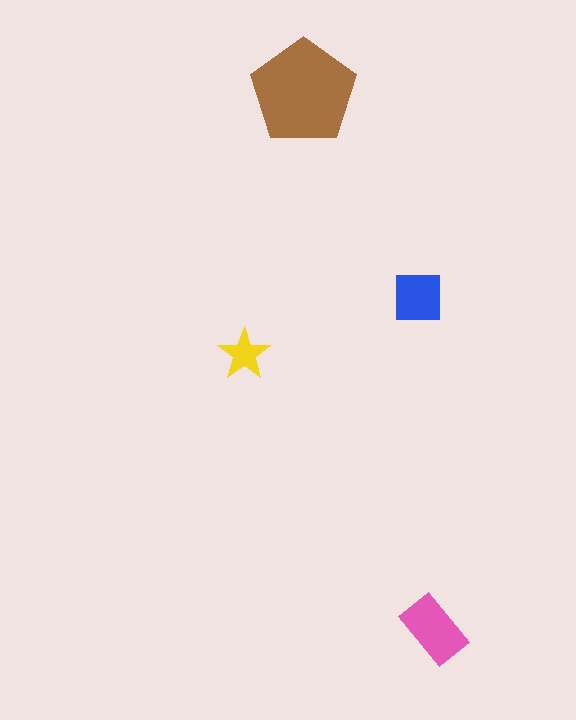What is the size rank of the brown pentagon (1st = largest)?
1st.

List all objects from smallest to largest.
The yellow star, the blue square, the pink rectangle, the brown pentagon.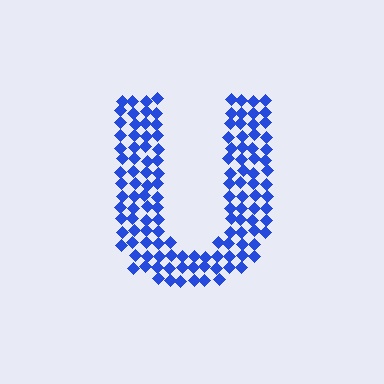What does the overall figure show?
The overall figure shows the letter U.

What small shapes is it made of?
It is made of small diamonds.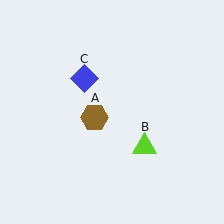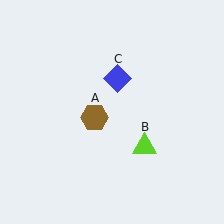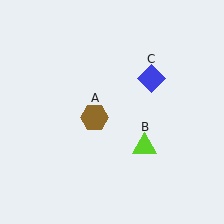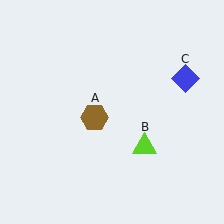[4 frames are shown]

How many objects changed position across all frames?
1 object changed position: blue diamond (object C).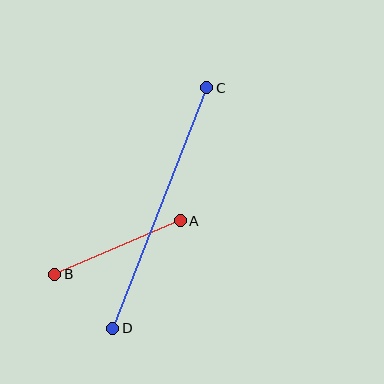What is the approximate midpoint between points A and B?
The midpoint is at approximately (117, 247) pixels.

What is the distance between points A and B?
The distance is approximately 136 pixels.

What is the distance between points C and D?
The distance is approximately 258 pixels.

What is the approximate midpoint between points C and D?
The midpoint is at approximately (160, 208) pixels.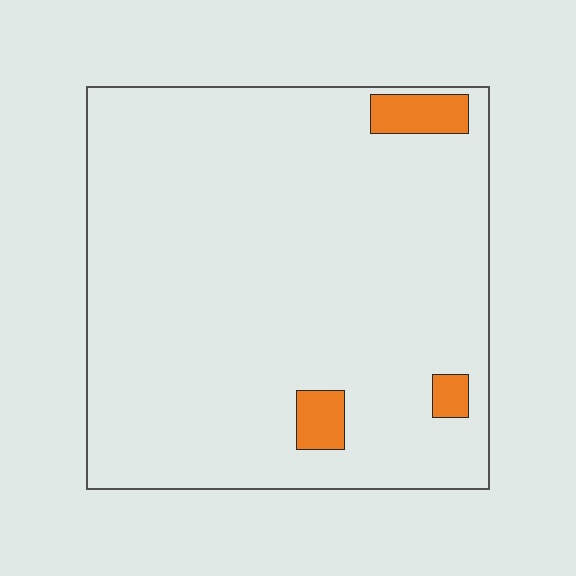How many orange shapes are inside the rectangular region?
3.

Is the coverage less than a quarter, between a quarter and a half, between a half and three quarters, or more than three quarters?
Less than a quarter.